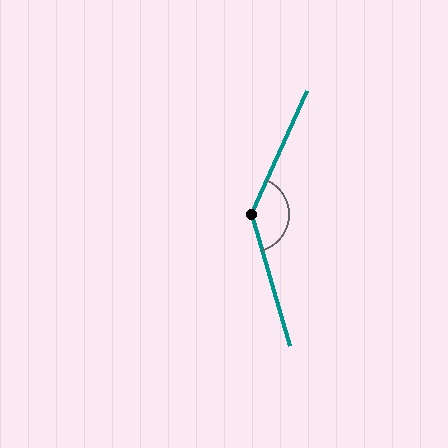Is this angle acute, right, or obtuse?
It is obtuse.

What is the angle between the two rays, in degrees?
Approximately 139 degrees.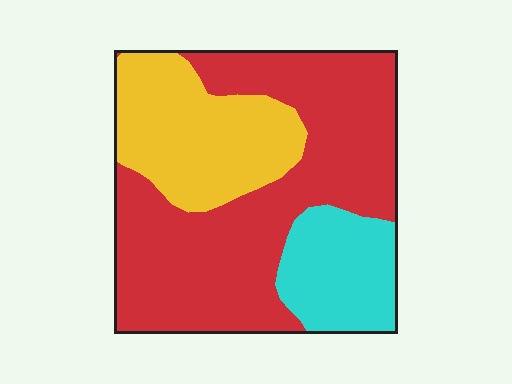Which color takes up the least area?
Cyan, at roughly 15%.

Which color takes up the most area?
Red, at roughly 55%.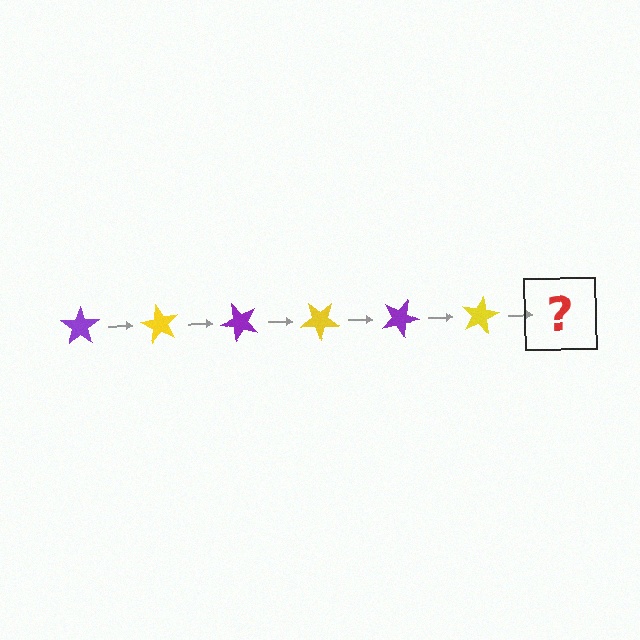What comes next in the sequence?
The next element should be a purple star, rotated 360 degrees from the start.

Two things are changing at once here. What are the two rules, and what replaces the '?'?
The two rules are that it rotates 60 degrees each step and the color cycles through purple and yellow. The '?' should be a purple star, rotated 360 degrees from the start.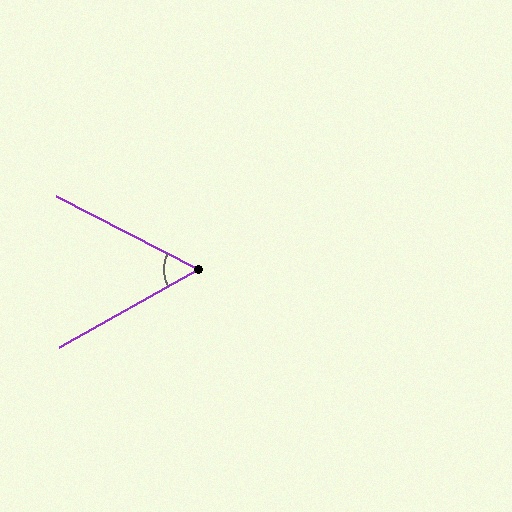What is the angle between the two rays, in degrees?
Approximately 57 degrees.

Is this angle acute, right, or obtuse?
It is acute.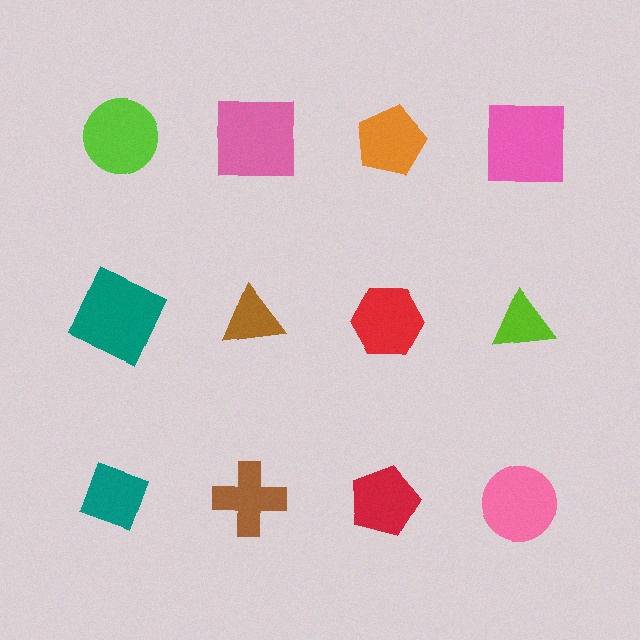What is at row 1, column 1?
A lime circle.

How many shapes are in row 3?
4 shapes.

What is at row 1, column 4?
A pink square.